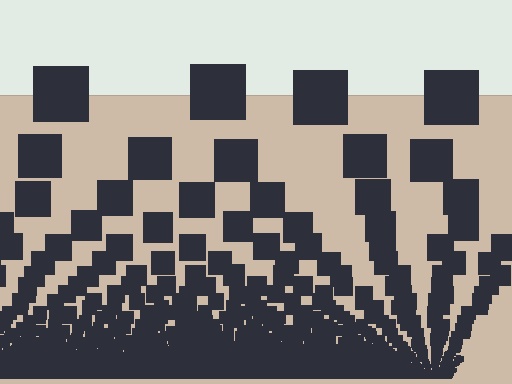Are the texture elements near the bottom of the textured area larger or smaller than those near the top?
Smaller. The gradient is inverted — elements near the bottom are smaller and denser.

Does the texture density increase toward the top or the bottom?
Density increases toward the bottom.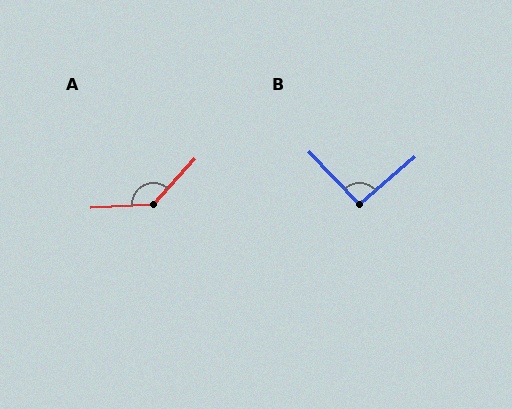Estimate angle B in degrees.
Approximately 93 degrees.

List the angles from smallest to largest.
B (93°), A (135°).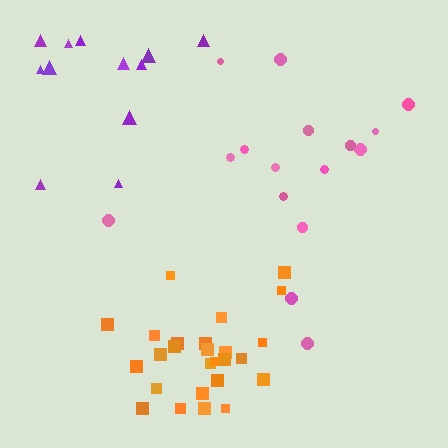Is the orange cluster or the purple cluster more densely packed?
Orange.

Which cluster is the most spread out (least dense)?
Purple.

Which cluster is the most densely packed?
Orange.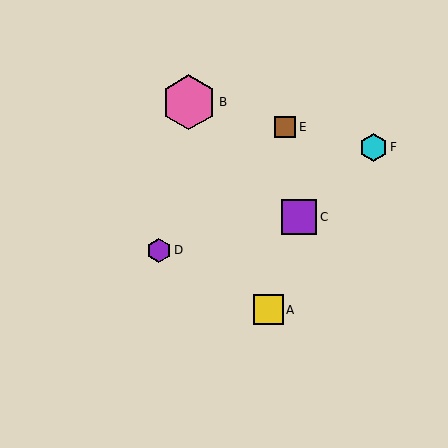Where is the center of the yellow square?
The center of the yellow square is at (268, 310).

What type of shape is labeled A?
Shape A is a yellow square.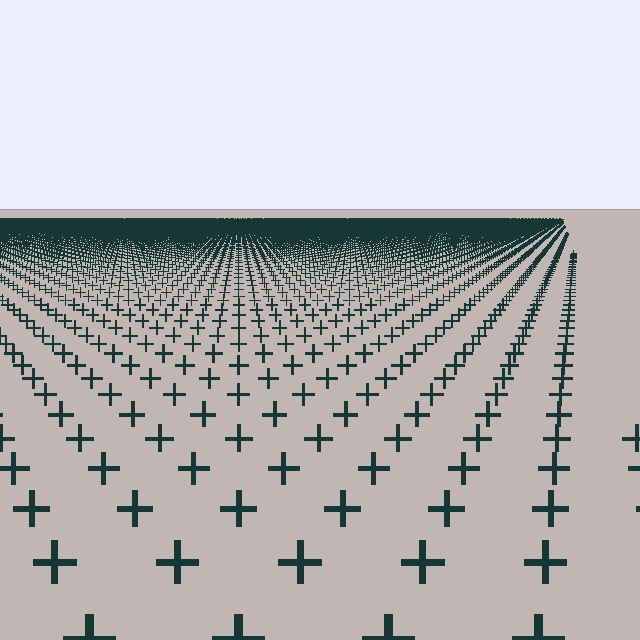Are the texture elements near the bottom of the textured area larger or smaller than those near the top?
Larger. Near the bottom, elements are closer to the viewer and appear at a bigger on-screen size.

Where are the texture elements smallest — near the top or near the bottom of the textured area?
Near the top.